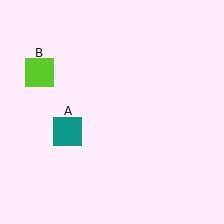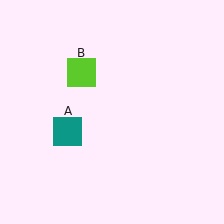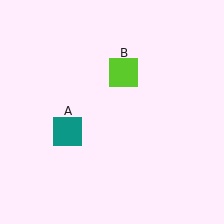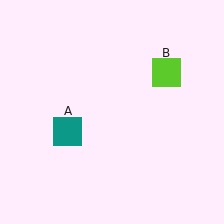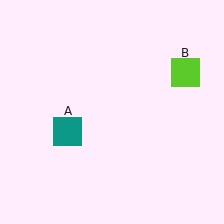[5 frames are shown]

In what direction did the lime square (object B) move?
The lime square (object B) moved right.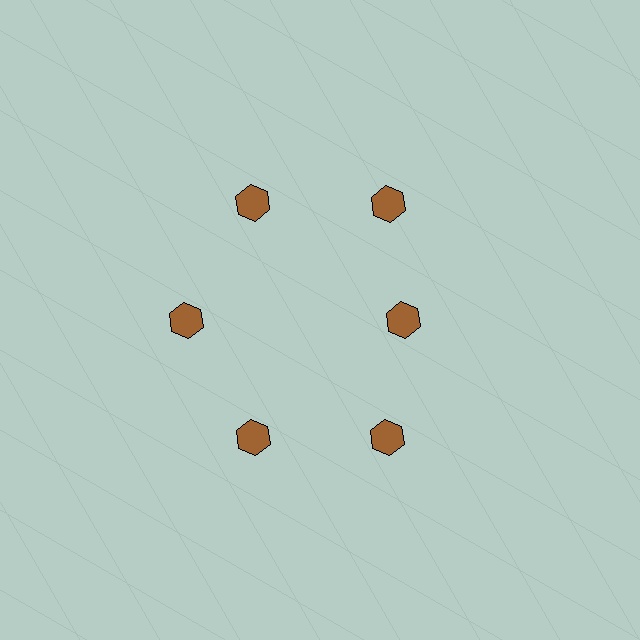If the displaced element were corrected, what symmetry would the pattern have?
It would have 6-fold rotational symmetry — the pattern would map onto itself every 60 degrees.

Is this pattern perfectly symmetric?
No. The 6 brown hexagons are arranged in a ring, but one element near the 3 o'clock position is pulled inward toward the center, breaking the 6-fold rotational symmetry.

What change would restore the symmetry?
The symmetry would be restored by moving it outward, back onto the ring so that all 6 hexagons sit at equal angles and equal distance from the center.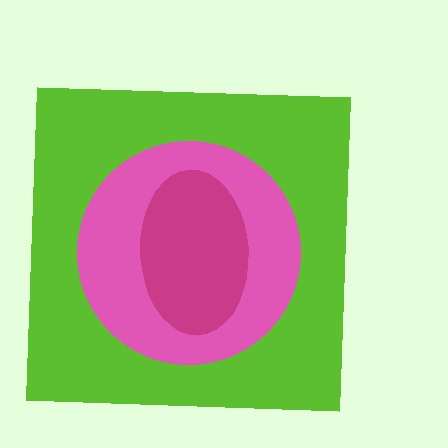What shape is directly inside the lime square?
The pink circle.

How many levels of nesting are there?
3.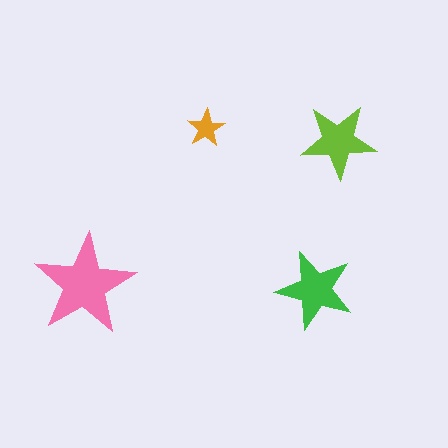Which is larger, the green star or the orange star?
The green one.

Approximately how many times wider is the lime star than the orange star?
About 2 times wider.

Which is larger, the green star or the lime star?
The green one.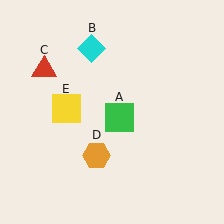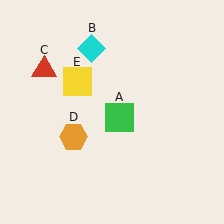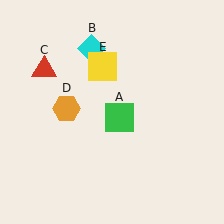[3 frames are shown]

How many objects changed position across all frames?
2 objects changed position: orange hexagon (object D), yellow square (object E).